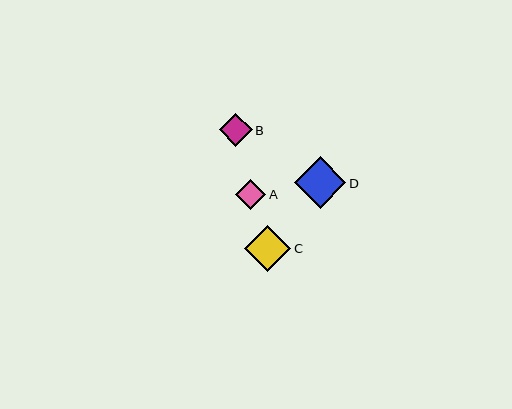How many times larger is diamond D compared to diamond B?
Diamond D is approximately 1.6 times the size of diamond B.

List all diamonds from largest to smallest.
From largest to smallest: D, C, B, A.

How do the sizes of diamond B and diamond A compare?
Diamond B and diamond A are approximately the same size.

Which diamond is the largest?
Diamond D is the largest with a size of approximately 51 pixels.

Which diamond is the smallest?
Diamond A is the smallest with a size of approximately 30 pixels.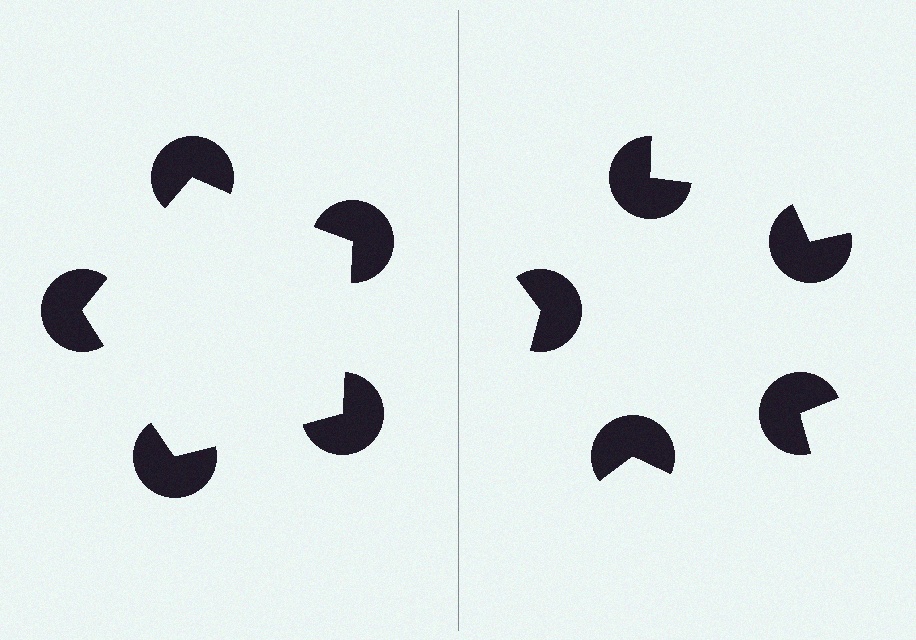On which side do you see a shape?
An illusory pentagon appears on the left side. On the right side the wedge cuts are rotated, so no coherent shape forms.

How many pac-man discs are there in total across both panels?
10 — 5 on each side.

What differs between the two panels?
The pac-man discs are positioned identically on both sides; only the wedge orientations differ. On the left they align to a pentagon; on the right they are misaligned.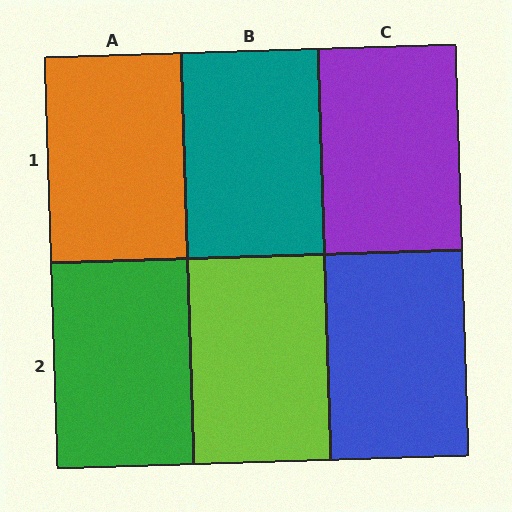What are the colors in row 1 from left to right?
Orange, teal, purple.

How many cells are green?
1 cell is green.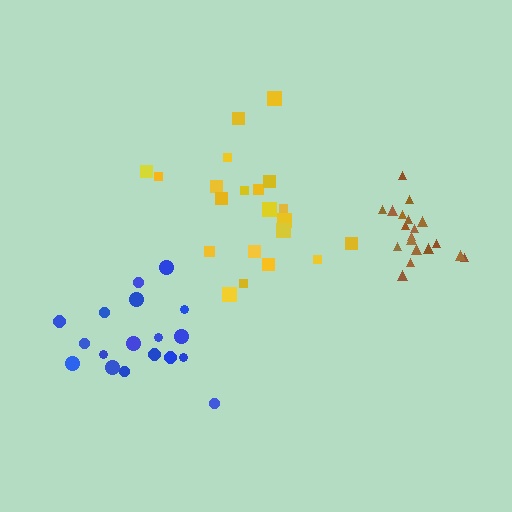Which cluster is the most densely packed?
Brown.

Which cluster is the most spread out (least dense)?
Yellow.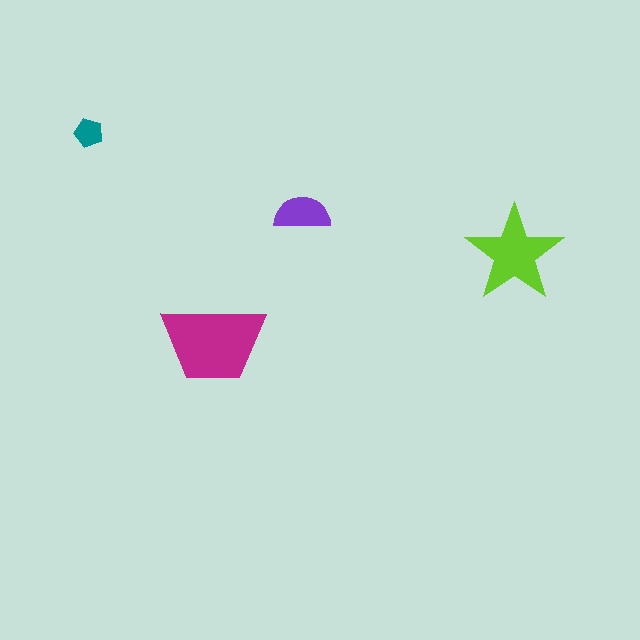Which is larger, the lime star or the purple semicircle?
The lime star.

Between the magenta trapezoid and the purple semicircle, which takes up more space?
The magenta trapezoid.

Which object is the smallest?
The teal pentagon.